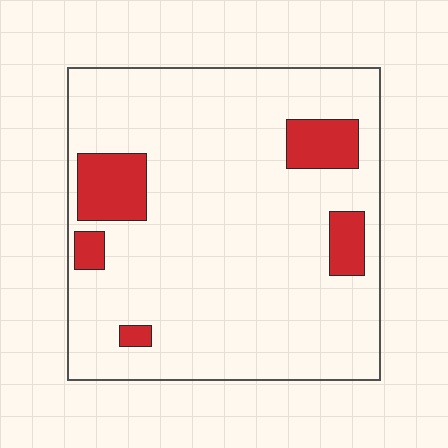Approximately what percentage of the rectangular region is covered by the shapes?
Approximately 15%.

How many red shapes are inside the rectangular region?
5.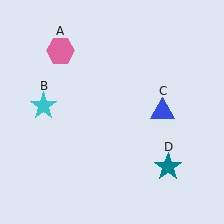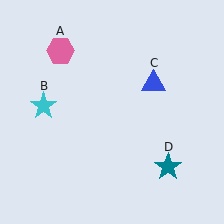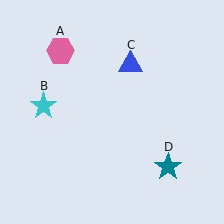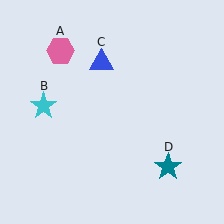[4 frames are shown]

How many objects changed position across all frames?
1 object changed position: blue triangle (object C).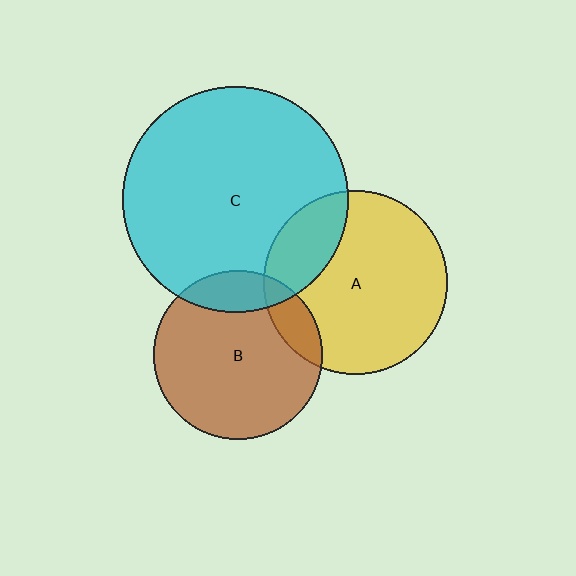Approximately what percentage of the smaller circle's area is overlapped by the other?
Approximately 15%.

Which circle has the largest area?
Circle C (cyan).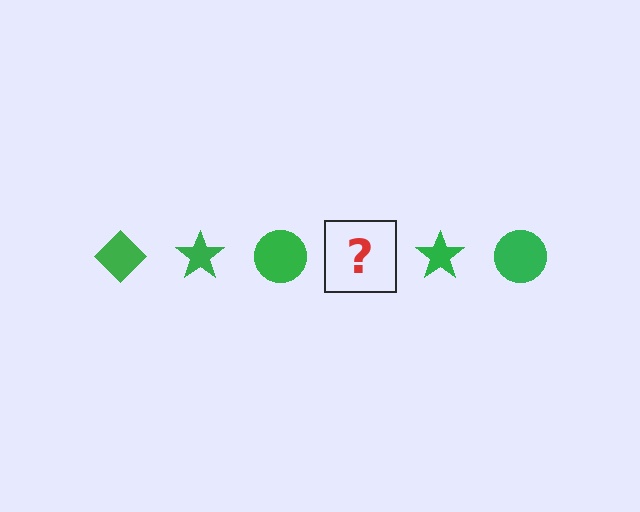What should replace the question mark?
The question mark should be replaced with a green diamond.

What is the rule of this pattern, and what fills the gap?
The rule is that the pattern cycles through diamond, star, circle shapes in green. The gap should be filled with a green diamond.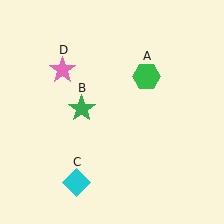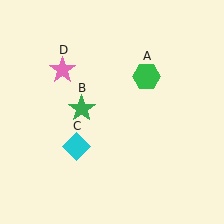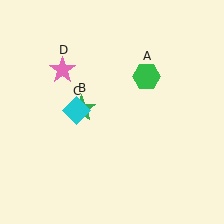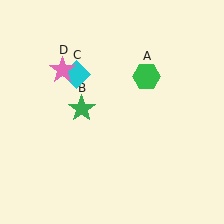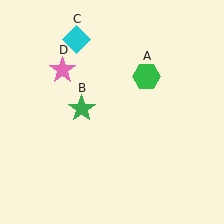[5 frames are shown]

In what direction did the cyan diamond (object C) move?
The cyan diamond (object C) moved up.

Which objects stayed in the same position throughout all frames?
Green hexagon (object A) and green star (object B) and pink star (object D) remained stationary.